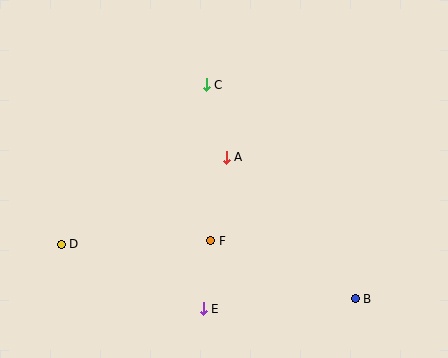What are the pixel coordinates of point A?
Point A is at (226, 157).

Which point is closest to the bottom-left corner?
Point D is closest to the bottom-left corner.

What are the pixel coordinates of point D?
Point D is at (61, 244).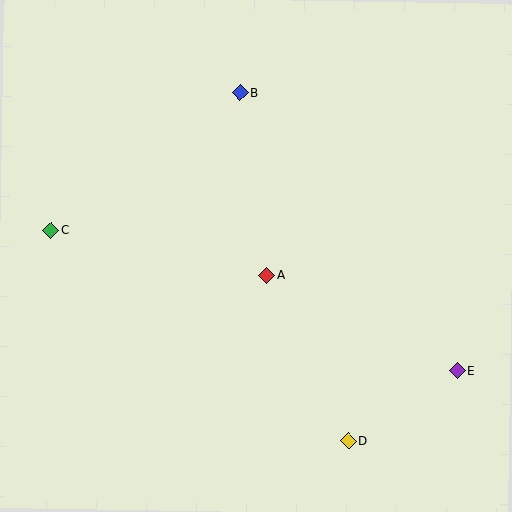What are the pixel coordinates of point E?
Point E is at (457, 371).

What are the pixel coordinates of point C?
Point C is at (51, 230).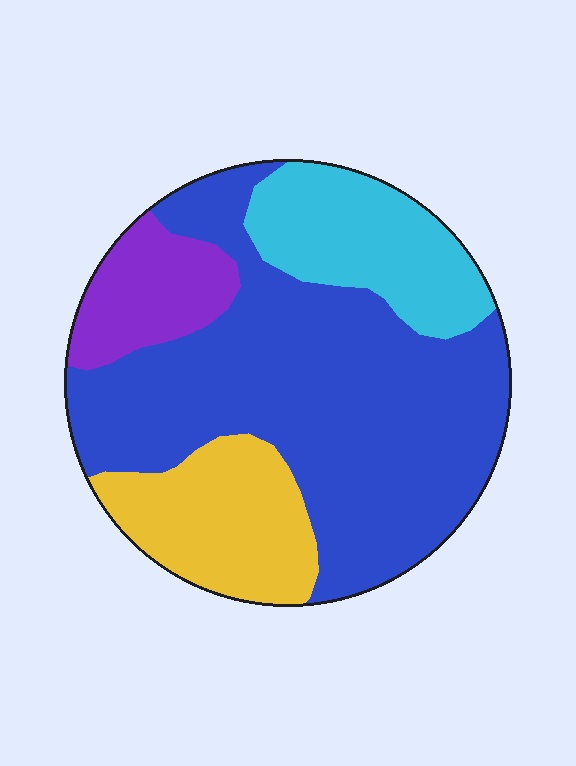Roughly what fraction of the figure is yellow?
Yellow takes up about one sixth (1/6) of the figure.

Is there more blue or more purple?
Blue.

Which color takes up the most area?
Blue, at roughly 55%.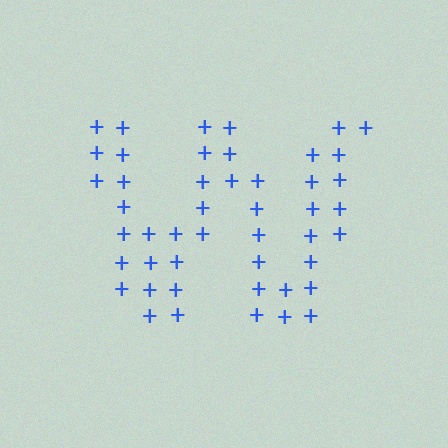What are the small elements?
The small elements are plus signs.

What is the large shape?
The large shape is the letter W.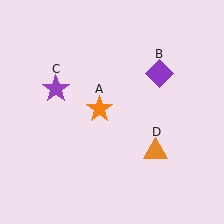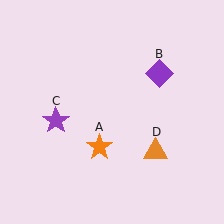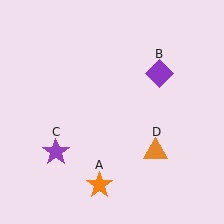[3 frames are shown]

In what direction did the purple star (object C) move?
The purple star (object C) moved down.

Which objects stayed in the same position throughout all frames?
Purple diamond (object B) and orange triangle (object D) remained stationary.